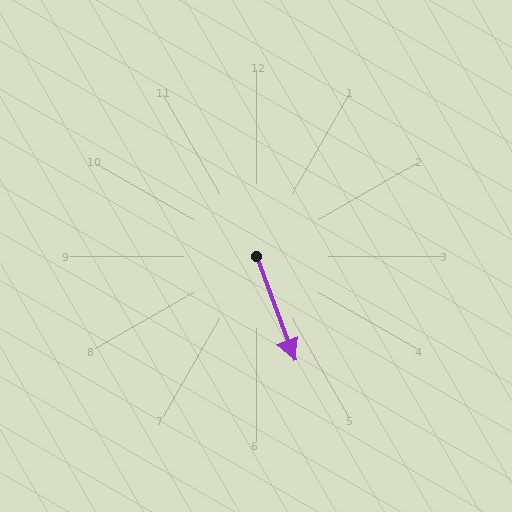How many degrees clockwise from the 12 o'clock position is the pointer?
Approximately 160 degrees.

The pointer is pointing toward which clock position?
Roughly 5 o'clock.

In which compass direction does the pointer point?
South.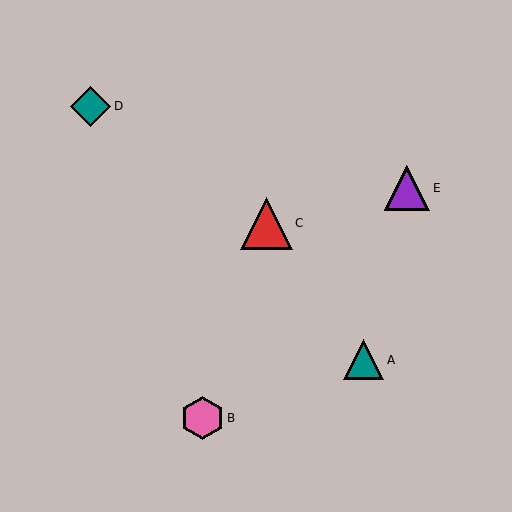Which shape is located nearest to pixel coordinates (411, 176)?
The purple triangle (labeled E) at (407, 188) is nearest to that location.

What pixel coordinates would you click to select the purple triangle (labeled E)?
Click at (407, 188) to select the purple triangle E.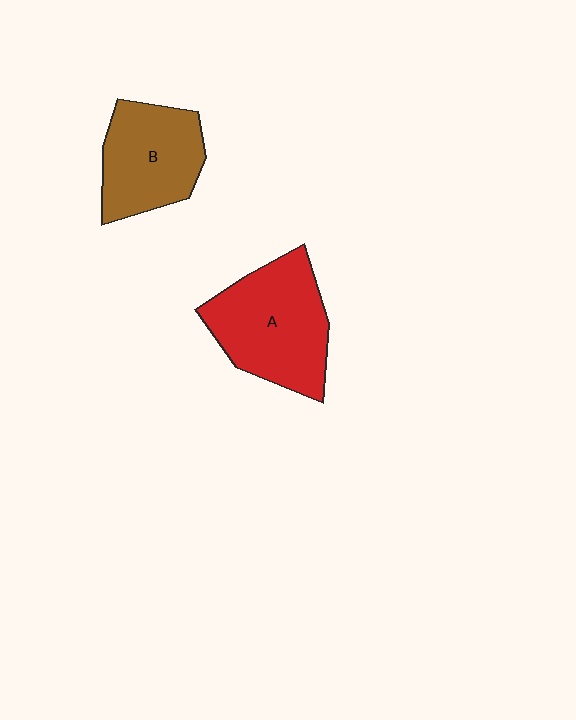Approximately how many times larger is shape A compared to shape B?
Approximately 1.3 times.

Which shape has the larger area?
Shape A (red).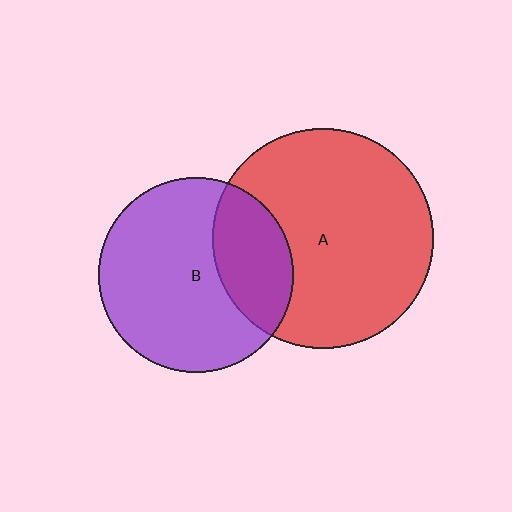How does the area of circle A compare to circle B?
Approximately 1.3 times.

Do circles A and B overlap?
Yes.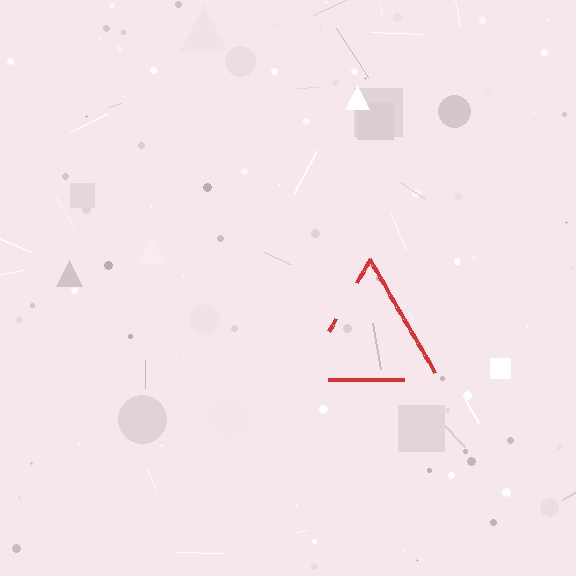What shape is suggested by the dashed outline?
The dashed outline suggests a triangle.